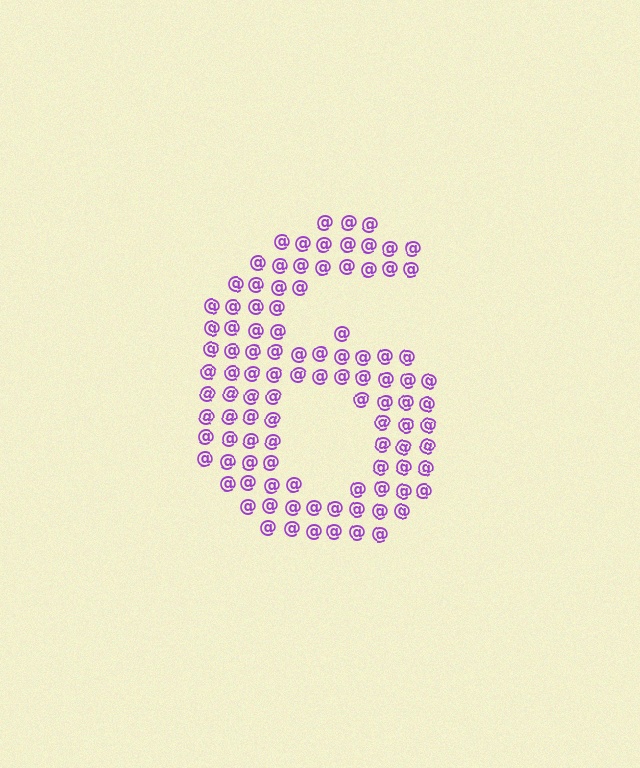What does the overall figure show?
The overall figure shows the digit 6.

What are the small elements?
The small elements are at signs.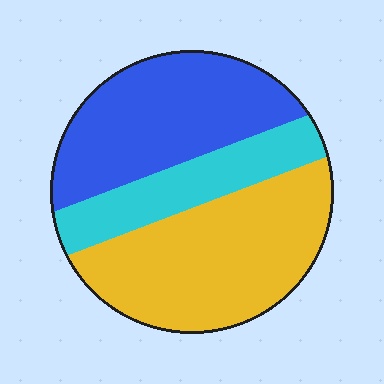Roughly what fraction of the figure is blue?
Blue covers about 35% of the figure.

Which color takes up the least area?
Cyan, at roughly 20%.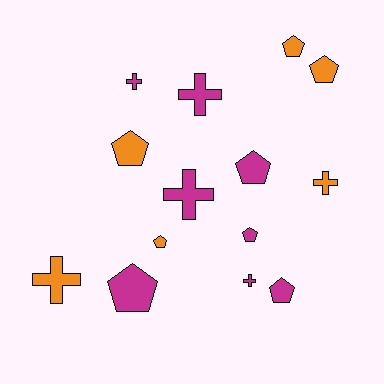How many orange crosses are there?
There are 2 orange crosses.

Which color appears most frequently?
Magenta, with 8 objects.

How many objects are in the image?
There are 14 objects.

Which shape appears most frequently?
Pentagon, with 8 objects.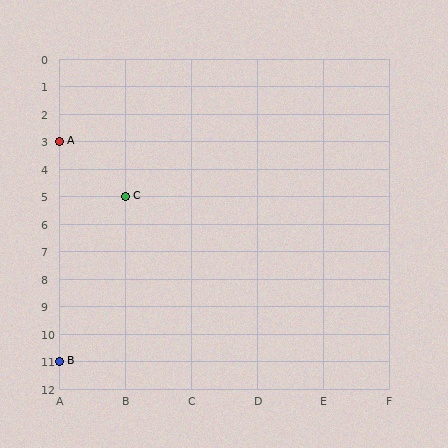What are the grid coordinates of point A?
Point A is at grid coordinates (A, 3).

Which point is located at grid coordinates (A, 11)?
Point B is at (A, 11).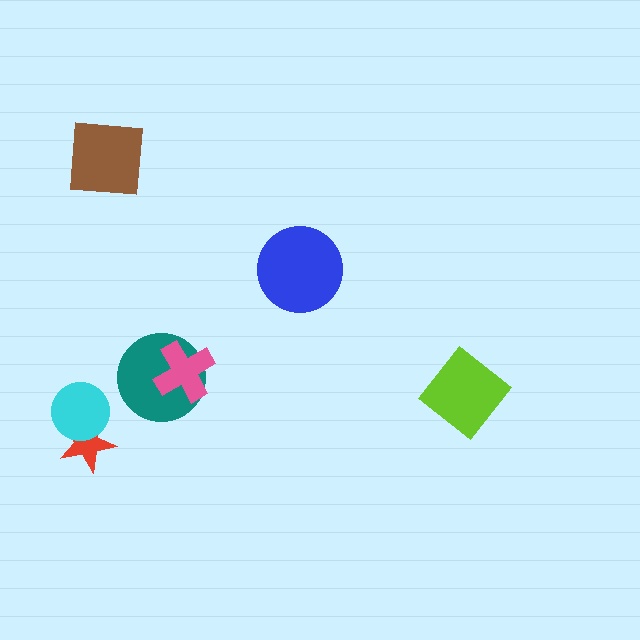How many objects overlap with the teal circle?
1 object overlaps with the teal circle.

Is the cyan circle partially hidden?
No, no other shape covers it.